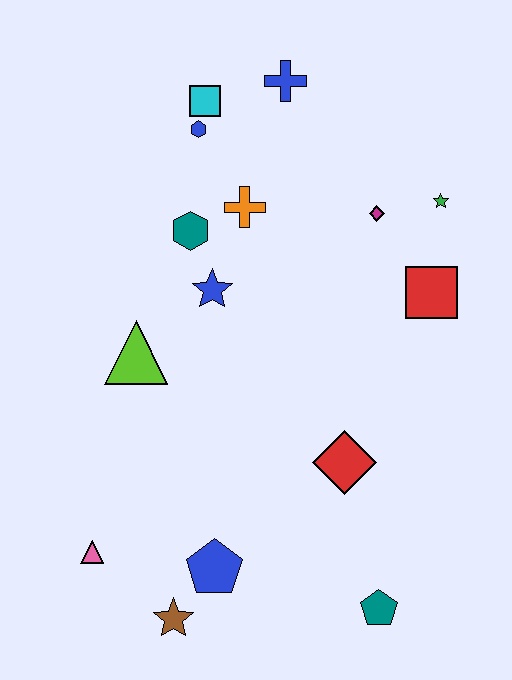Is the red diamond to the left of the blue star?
No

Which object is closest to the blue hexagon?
The cyan square is closest to the blue hexagon.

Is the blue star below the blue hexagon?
Yes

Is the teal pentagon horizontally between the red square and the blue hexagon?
Yes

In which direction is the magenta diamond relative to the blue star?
The magenta diamond is to the right of the blue star.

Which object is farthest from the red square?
The pink triangle is farthest from the red square.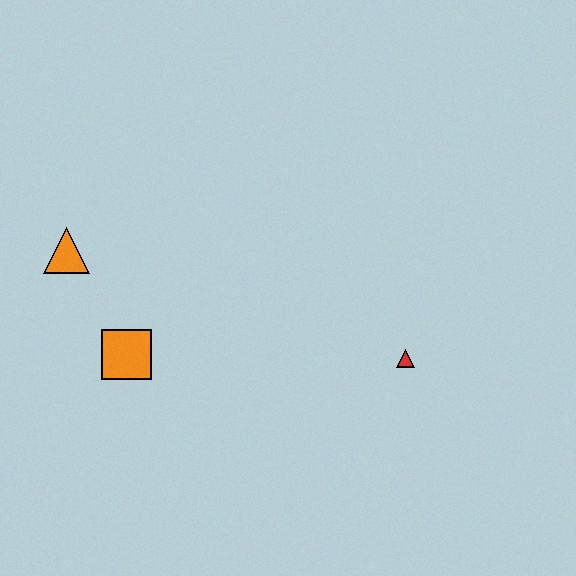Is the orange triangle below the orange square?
No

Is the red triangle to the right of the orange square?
Yes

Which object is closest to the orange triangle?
The orange square is closest to the orange triangle.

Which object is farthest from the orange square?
The red triangle is farthest from the orange square.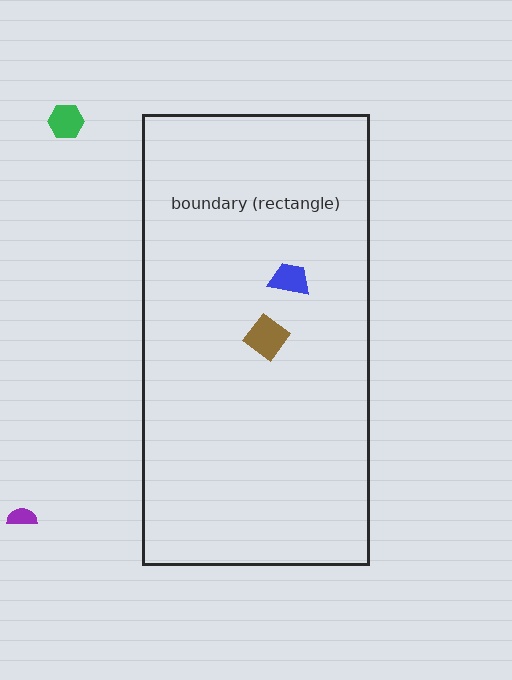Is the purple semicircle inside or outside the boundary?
Outside.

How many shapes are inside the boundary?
2 inside, 2 outside.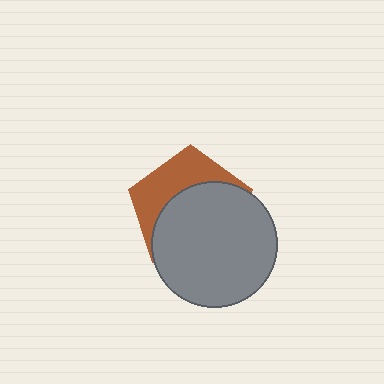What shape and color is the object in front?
The object in front is a gray circle.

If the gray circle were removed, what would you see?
You would see the complete brown pentagon.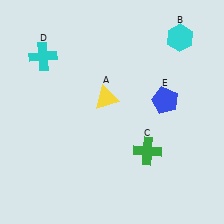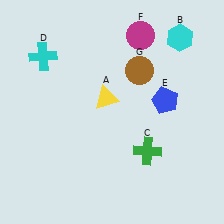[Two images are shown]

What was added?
A magenta circle (F), a brown circle (G) were added in Image 2.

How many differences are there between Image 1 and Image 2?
There are 2 differences between the two images.